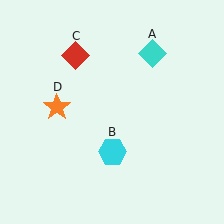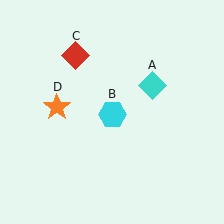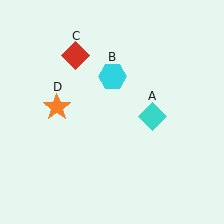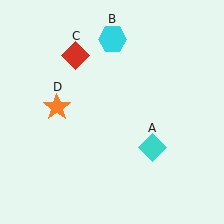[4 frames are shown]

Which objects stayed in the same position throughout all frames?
Red diamond (object C) and orange star (object D) remained stationary.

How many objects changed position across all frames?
2 objects changed position: cyan diamond (object A), cyan hexagon (object B).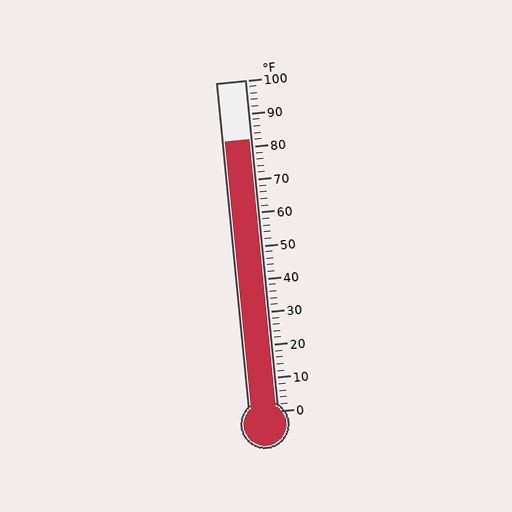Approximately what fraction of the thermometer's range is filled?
The thermometer is filled to approximately 80% of its range.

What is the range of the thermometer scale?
The thermometer scale ranges from 0°F to 100°F.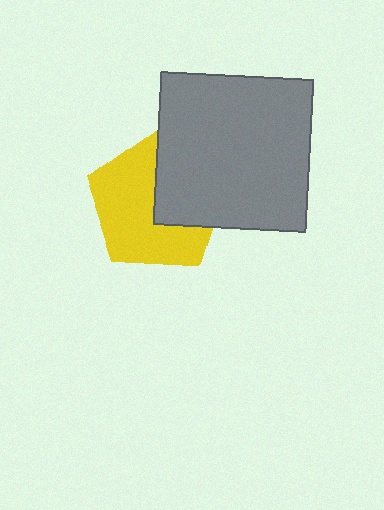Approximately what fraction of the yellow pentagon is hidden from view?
Roughly 38% of the yellow pentagon is hidden behind the gray square.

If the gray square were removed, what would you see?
You would see the complete yellow pentagon.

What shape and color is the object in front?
The object in front is a gray square.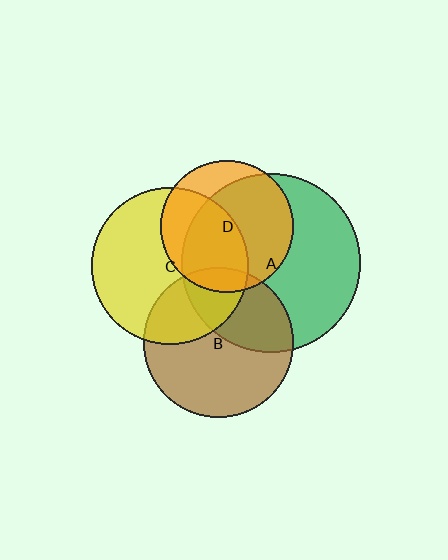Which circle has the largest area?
Circle A (green).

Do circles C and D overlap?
Yes.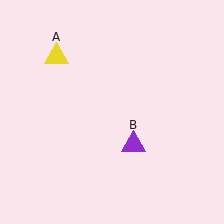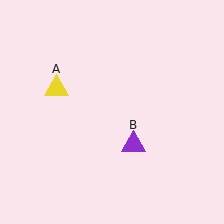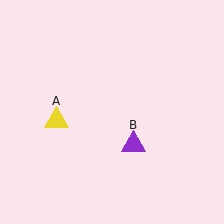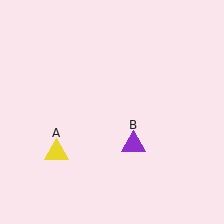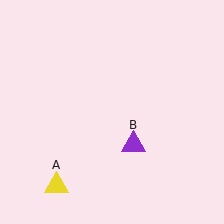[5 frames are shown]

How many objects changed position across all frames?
1 object changed position: yellow triangle (object A).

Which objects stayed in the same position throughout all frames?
Purple triangle (object B) remained stationary.